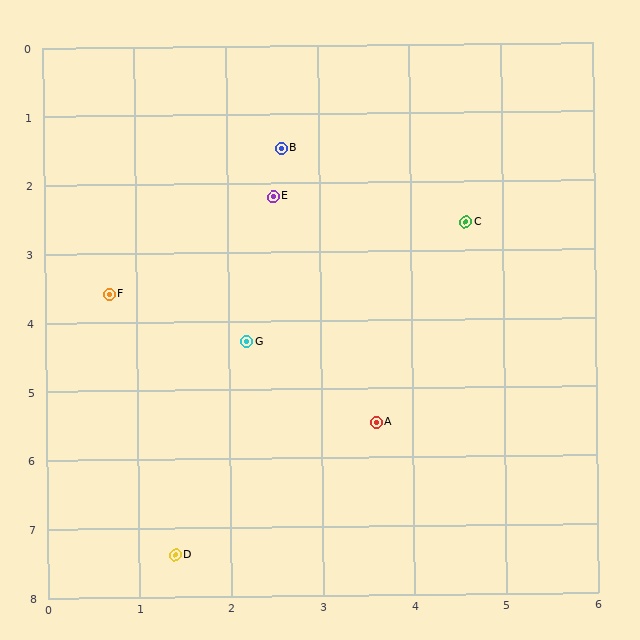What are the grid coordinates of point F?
Point F is at approximately (0.7, 3.6).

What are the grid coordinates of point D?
Point D is at approximately (1.4, 7.4).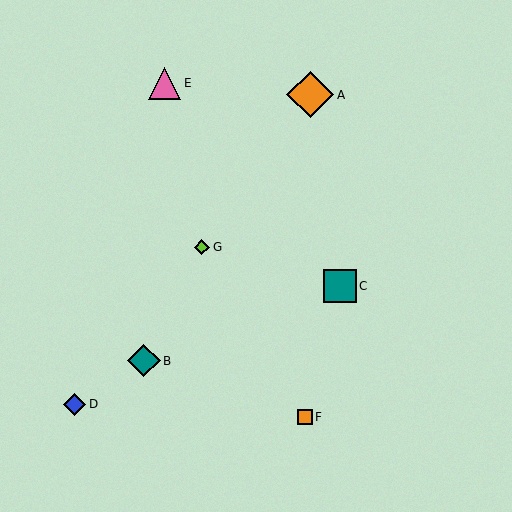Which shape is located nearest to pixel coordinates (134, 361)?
The teal diamond (labeled B) at (144, 361) is nearest to that location.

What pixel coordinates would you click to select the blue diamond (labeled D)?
Click at (75, 404) to select the blue diamond D.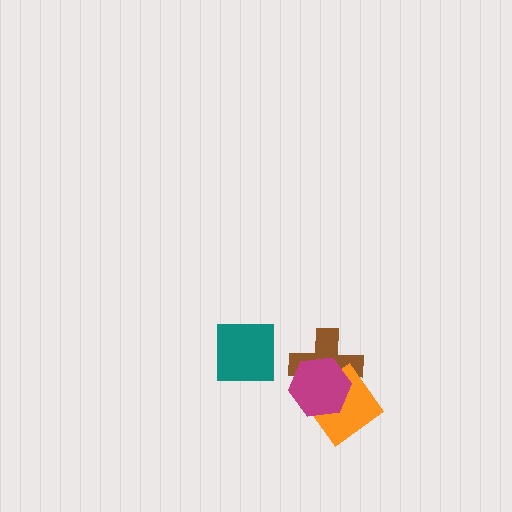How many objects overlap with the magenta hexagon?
2 objects overlap with the magenta hexagon.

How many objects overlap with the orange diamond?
2 objects overlap with the orange diamond.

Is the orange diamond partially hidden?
Yes, it is partially covered by another shape.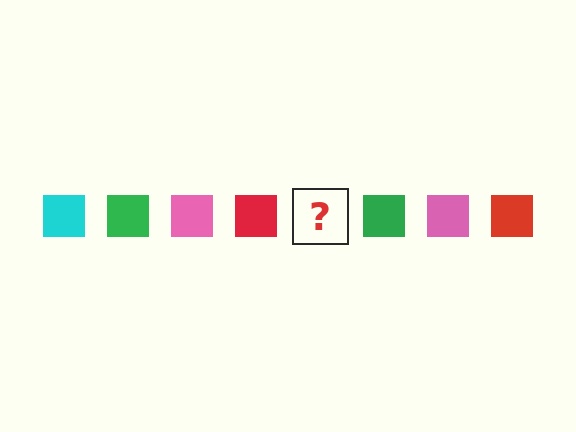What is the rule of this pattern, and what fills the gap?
The rule is that the pattern cycles through cyan, green, pink, red squares. The gap should be filled with a cyan square.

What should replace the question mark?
The question mark should be replaced with a cyan square.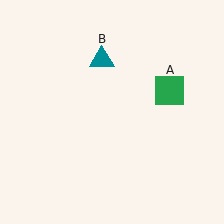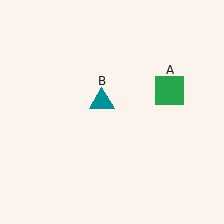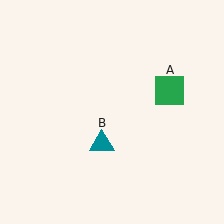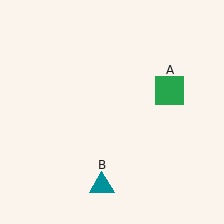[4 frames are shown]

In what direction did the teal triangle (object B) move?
The teal triangle (object B) moved down.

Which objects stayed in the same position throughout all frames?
Green square (object A) remained stationary.